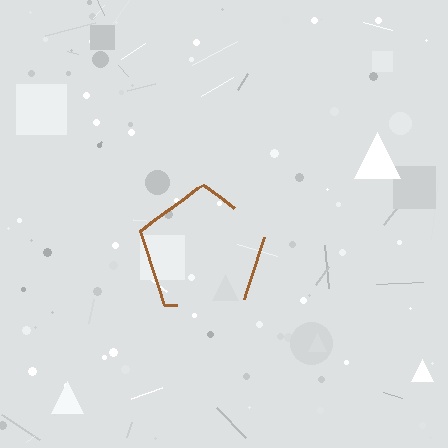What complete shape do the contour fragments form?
The contour fragments form a pentagon.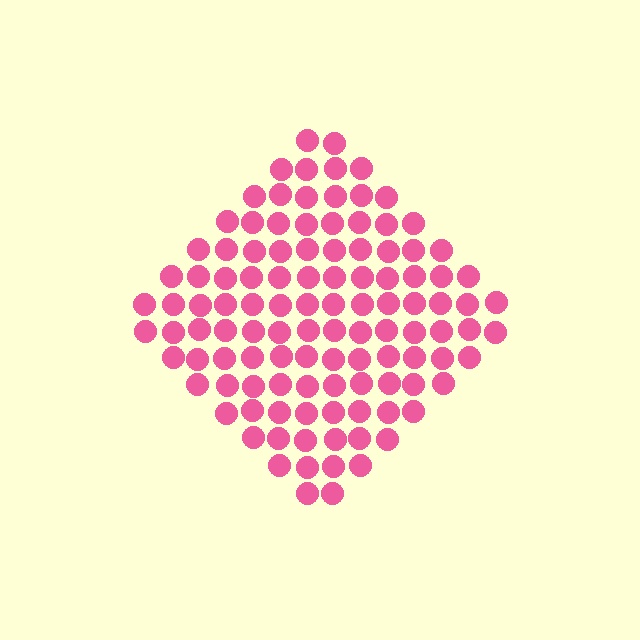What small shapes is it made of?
It is made of small circles.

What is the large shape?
The large shape is a diamond.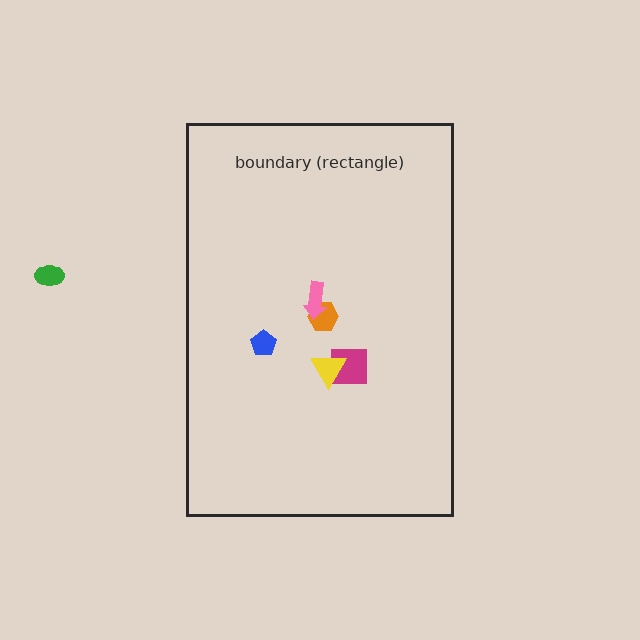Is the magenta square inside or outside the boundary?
Inside.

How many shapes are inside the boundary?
5 inside, 1 outside.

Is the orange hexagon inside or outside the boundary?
Inside.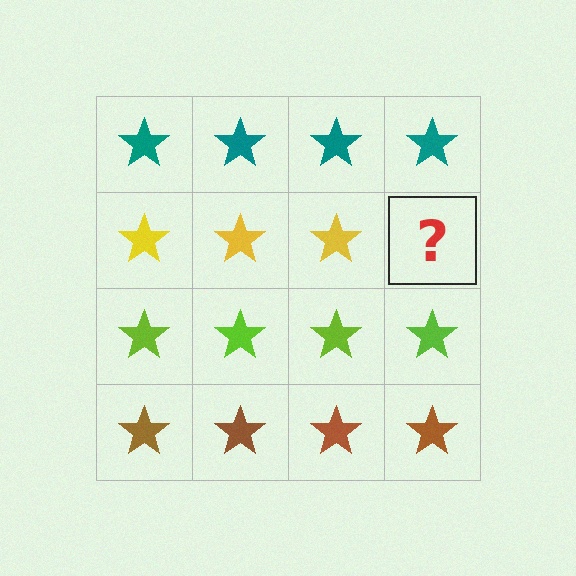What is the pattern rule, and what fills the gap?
The rule is that each row has a consistent color. The gap should be filled with a yellow star.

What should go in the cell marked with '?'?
The missing cell should contain a yellow star.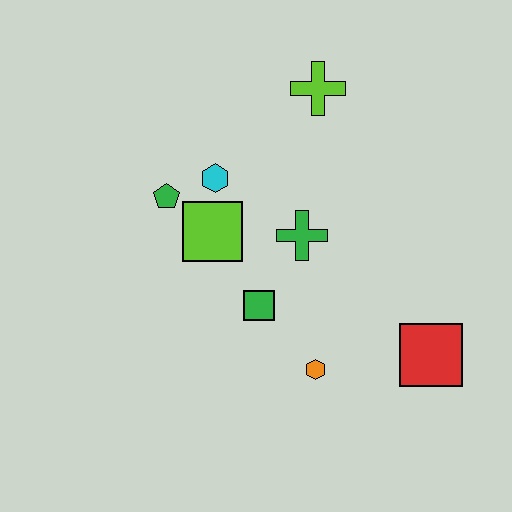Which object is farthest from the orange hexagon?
The lime cross is farthest from the orange hexagon.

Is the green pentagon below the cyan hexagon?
Yes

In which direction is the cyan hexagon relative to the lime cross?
The cyan hexagon is to the left of the lime cross.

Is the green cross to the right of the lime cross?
No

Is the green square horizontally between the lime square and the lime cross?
Yes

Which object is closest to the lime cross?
The cyan hexagon is closest to the lime cross.